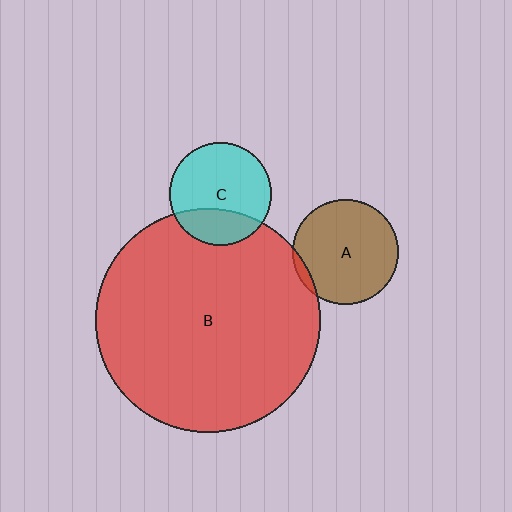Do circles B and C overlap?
Yes.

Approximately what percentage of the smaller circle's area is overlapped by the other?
Approximately 30%.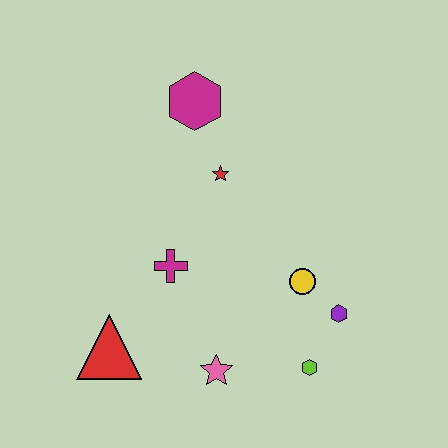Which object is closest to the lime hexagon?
The purple hexagon is closest to the lime hexagon.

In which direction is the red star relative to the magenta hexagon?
The red star is below the magenta hexagon.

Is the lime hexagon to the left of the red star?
No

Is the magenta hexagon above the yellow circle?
Yes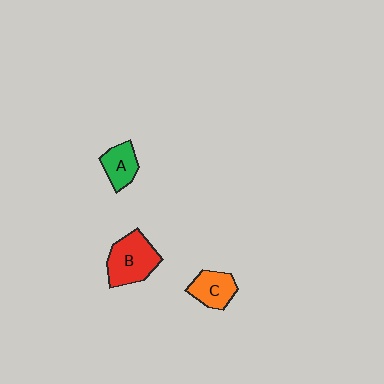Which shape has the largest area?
Shape B (red).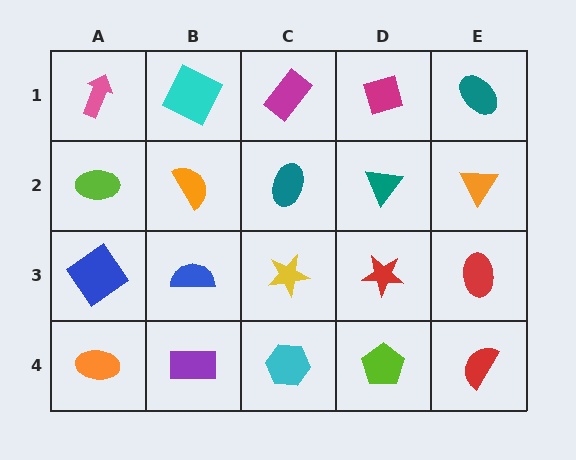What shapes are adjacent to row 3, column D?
A teal triangle (row 2, column D), a lime pentagon (row 4, column D), a yellow star (row 3, column C), a red ellipse (row 3, column E).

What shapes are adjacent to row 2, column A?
A pink arrow (row 1, column A), a blue diamond (row 3, column A), an orange semicircle (row 2, column B).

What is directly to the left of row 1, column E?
A magenta diamond.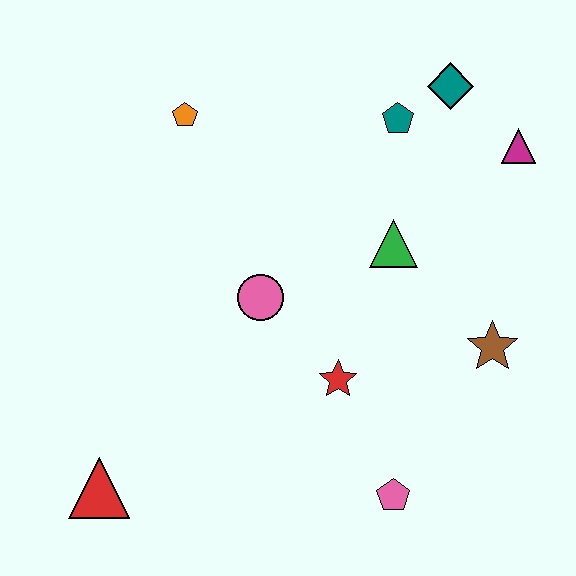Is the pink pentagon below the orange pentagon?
Yes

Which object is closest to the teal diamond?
The teal pentagon is closest to the teal diamond.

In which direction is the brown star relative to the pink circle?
The brown star is to the right of the pink circle.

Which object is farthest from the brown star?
The red triangle is farthest from the brown star.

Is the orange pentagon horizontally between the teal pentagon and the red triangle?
Yes